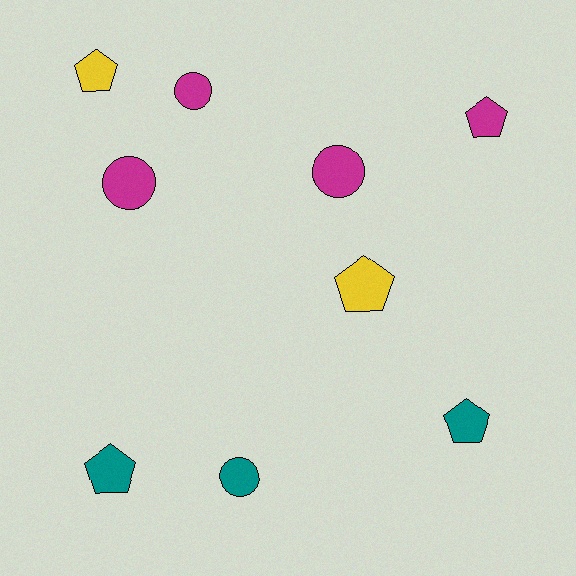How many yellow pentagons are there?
There are 2 yellow pentagons.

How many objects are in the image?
There are 9 objects.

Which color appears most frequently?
Magenta, with 4 objects.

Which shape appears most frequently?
Pentagon, with 5 objects.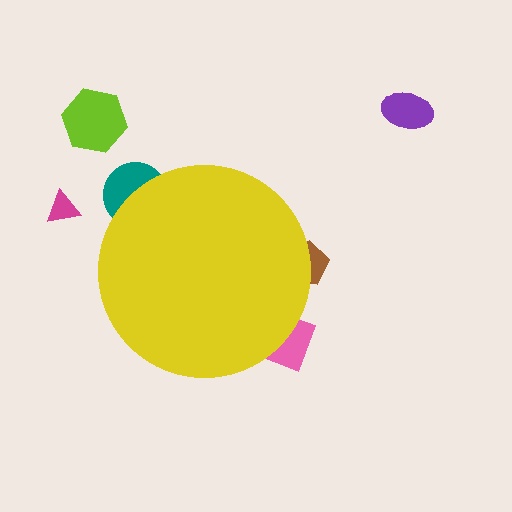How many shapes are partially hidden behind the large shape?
3 shapes are partially hidden.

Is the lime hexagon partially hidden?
No, the lime hexagon is fully visible.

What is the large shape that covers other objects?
A yellow circle.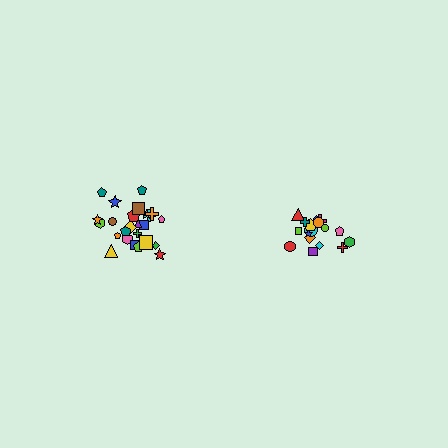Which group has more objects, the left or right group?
The left group.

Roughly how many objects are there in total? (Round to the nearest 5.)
Roughly 45 objects in total.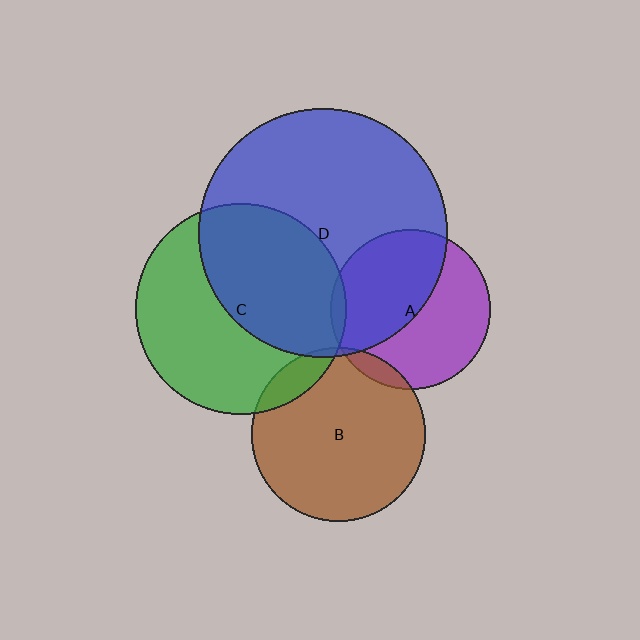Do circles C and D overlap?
Yes.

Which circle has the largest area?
Circle D (blue).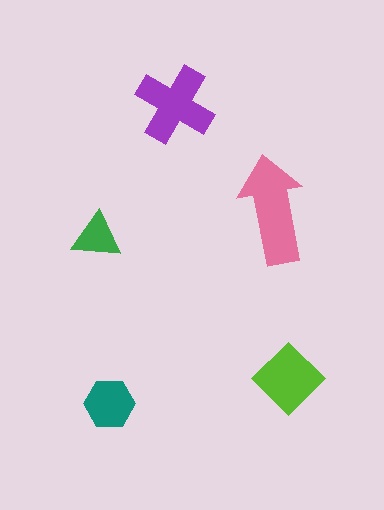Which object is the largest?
The pink arrow.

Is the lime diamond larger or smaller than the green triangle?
Larger.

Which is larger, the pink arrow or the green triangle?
The pink arrow.